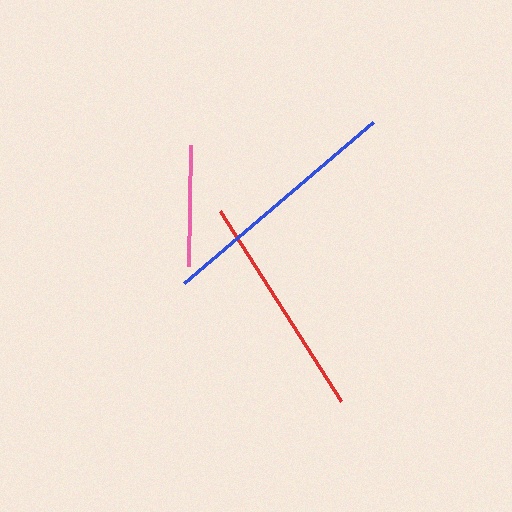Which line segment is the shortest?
The pink line is the shortest at approximately 120 pixels.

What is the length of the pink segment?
The pink segment is approximately 120 pixels long.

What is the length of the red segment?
The red segment is approximately 225 pixels long.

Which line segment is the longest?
The blue line is the longest at approximately 249 pixels.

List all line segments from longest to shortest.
From longest to shortest: blue, red, pink.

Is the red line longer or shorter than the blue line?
The blue line is longer than the red line.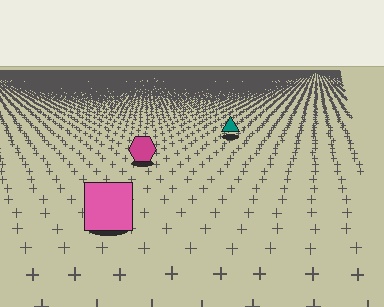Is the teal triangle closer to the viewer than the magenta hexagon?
No. The magenta hexagon is closer — you can tell from the texture gradient: the ground texture is coarser near it.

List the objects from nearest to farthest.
From nearest to farthest: the pink square, the magenta hexagon, the teal triangle.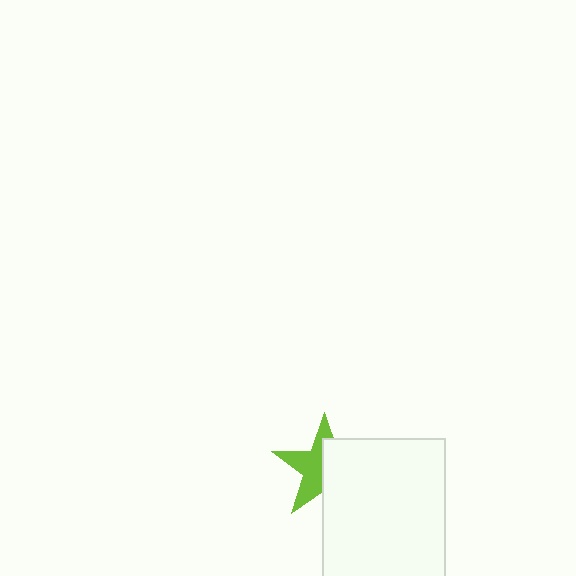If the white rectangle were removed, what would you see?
You would see the complete lime star.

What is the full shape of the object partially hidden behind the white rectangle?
The partially hidden object is a lime star.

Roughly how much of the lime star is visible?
About half of it is visible (roughly 49%).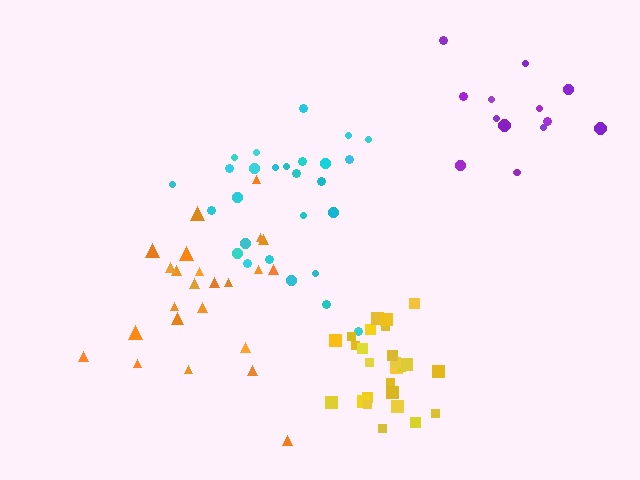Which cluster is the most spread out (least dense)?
Purple.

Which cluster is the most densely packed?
Yellow.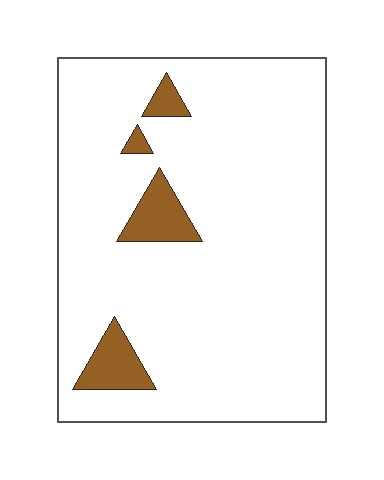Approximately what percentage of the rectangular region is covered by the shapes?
Approximately 10%.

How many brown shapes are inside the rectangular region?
4.